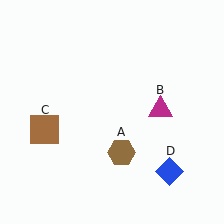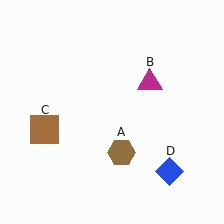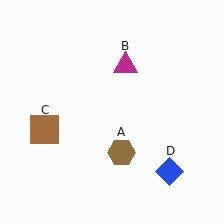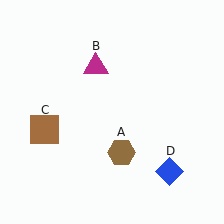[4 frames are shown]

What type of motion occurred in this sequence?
The magenta triangle (object B) rotated counterclockwise around the center of the scene.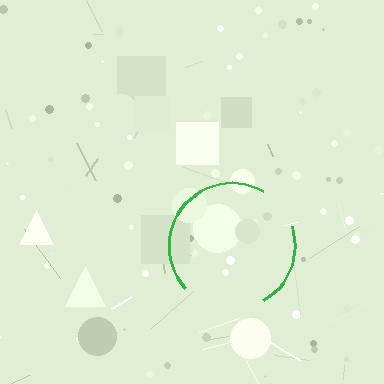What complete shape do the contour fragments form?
The contour fragments form a circle.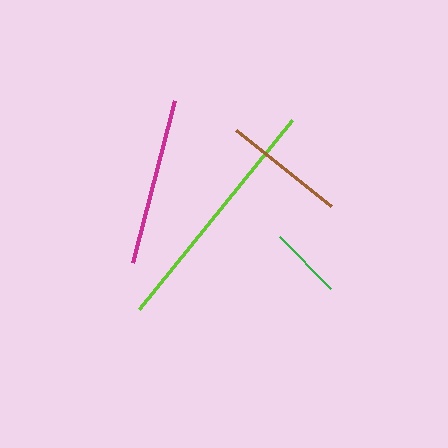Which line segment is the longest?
The lime line is the longest at approximately 244 pixels.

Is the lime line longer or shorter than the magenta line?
The lime line is longer than the magenta line.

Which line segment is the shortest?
The green line is the shortest at approximately 73 pixels.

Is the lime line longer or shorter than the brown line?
The lime line is longer than the brown line.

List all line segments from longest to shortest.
From longest to shortest: lime, magenta, brown, green.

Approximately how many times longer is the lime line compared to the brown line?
The lime line is approximately 2.0 times the length of the brown line.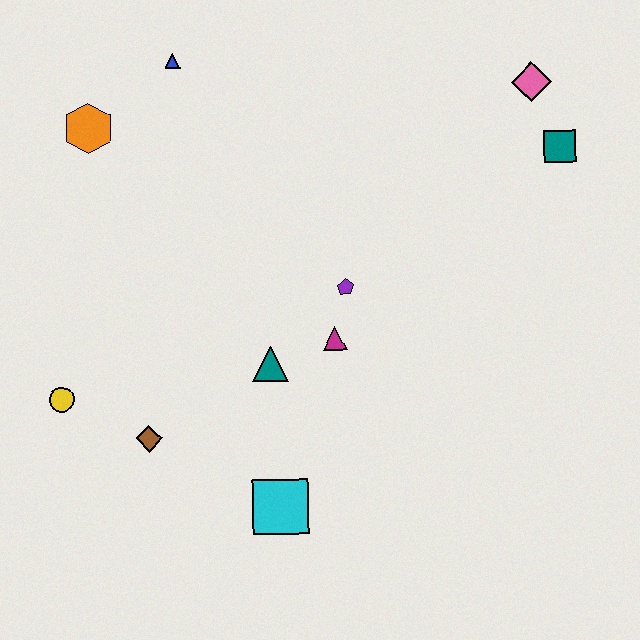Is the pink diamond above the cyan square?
Yes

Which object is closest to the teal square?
The pink diamond is closest to the teal square.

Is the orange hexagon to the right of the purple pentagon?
No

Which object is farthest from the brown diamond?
The pink diamond is farthest from the brown diamond.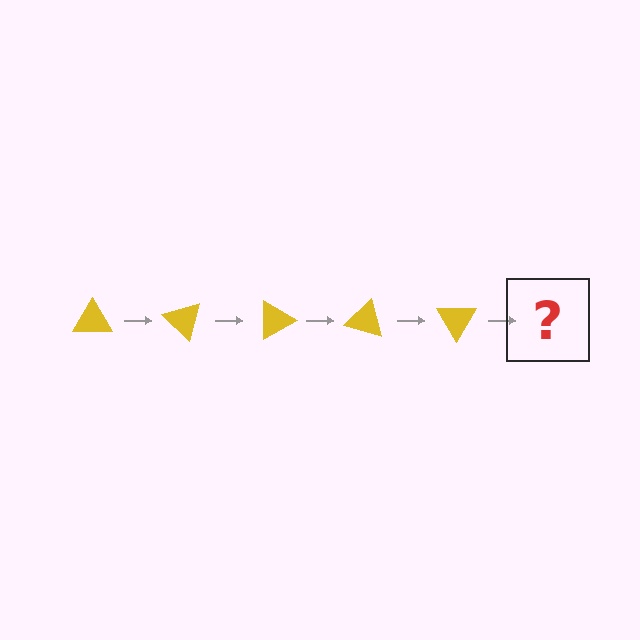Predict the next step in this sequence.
The next step is a yellow triangle rotated 225 degrees.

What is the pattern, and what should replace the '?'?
The pattern is that the triangle rotates 45 degrees each step. The '?' should be a yellow triangle rotated 225 degrees.